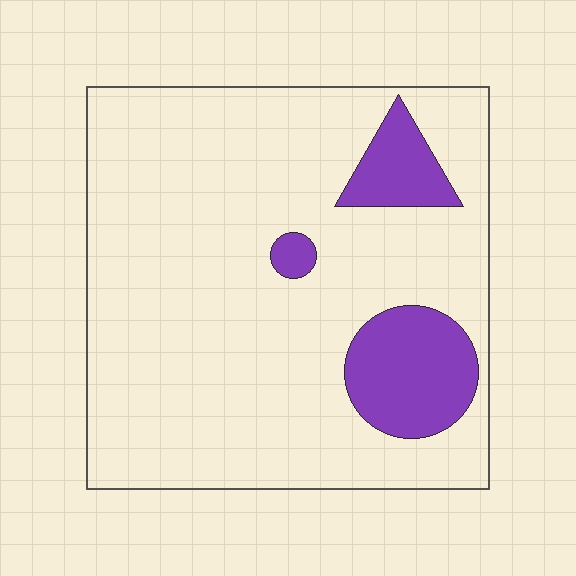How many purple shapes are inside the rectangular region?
3.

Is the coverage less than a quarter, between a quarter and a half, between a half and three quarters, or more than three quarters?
Less than a quarter.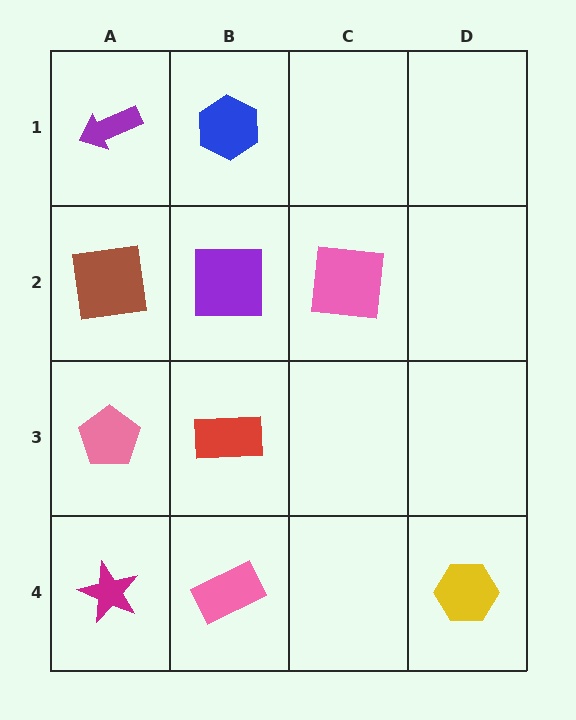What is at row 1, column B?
A blue hexagon.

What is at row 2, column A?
A brown square.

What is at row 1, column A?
A purple arrow.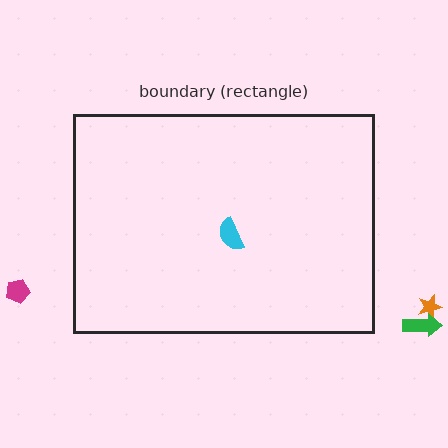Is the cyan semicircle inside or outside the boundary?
Inside.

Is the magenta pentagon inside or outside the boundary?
Outside.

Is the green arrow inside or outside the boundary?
Outside.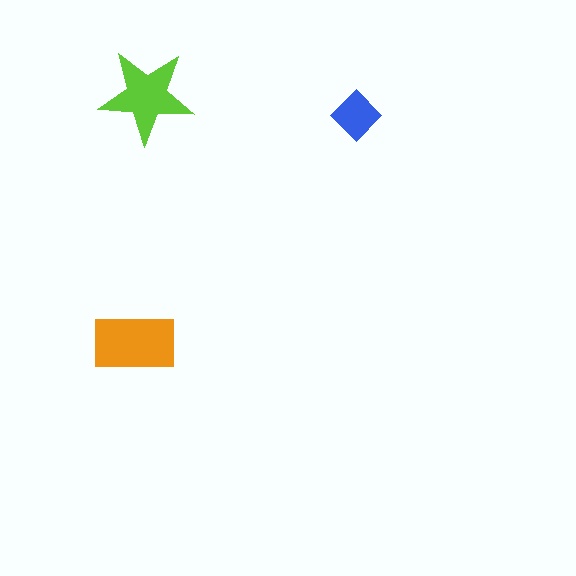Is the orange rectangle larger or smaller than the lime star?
Larger.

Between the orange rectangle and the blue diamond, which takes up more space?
The orange rectangle.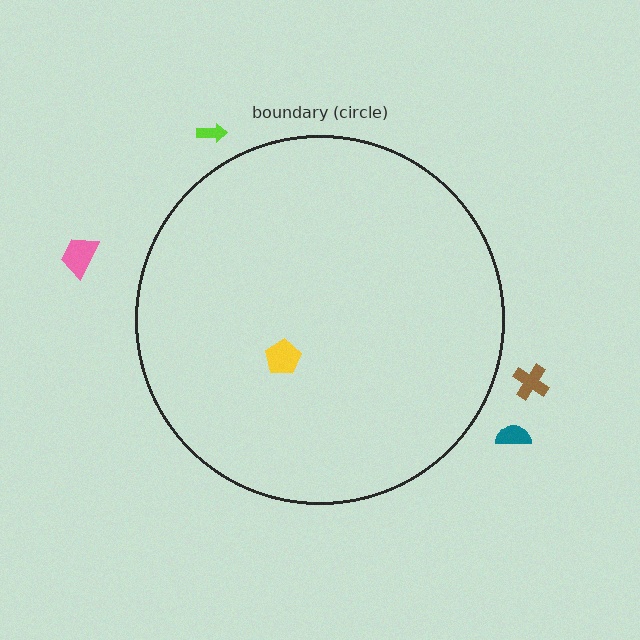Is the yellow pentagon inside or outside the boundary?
Inside.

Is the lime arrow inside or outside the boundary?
Outside.